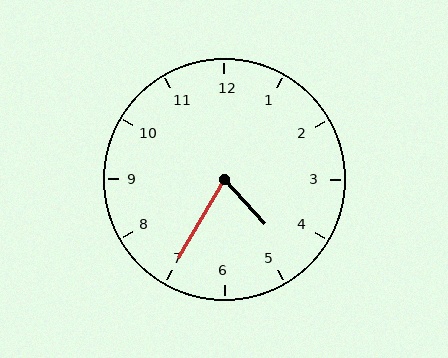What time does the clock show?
4:35.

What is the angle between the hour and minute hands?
Approximately 72 degrees.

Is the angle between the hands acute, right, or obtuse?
It is acute.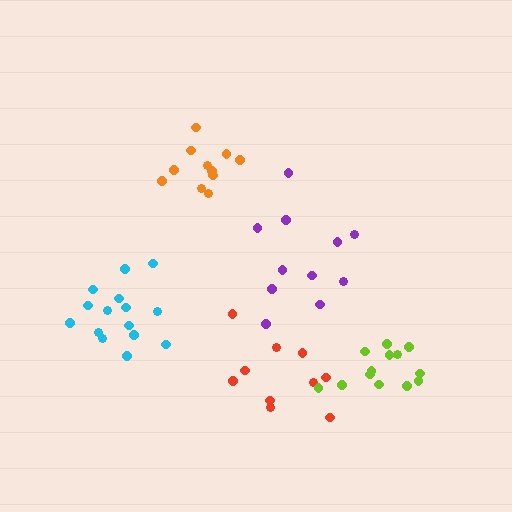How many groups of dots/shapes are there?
There are 5 groups.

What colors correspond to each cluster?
The clusters are colored: red, lime, orange, cyan, purple.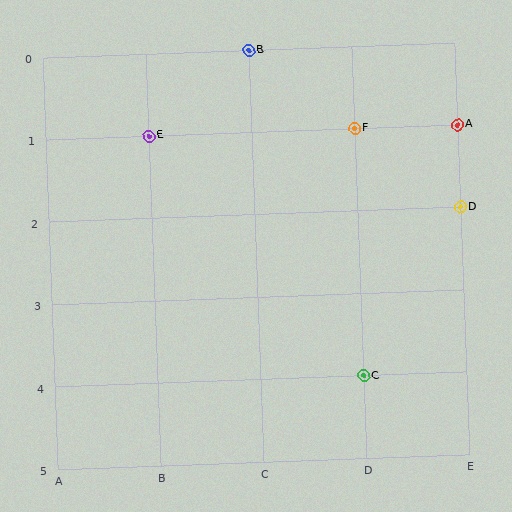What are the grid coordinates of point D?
Point D is at grid coordinates (E, 2).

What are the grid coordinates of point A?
Point A is at grid coordinates (E, 1).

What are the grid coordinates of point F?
Point F is at grid coordinates (D, 1).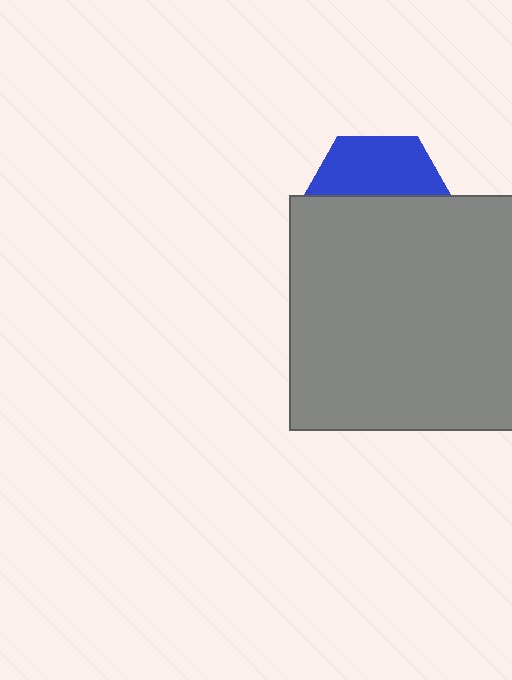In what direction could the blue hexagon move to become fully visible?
The blue hexagon could move up. That would shift it out from behind the gray square entirely.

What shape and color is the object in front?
The object in front is a gray square.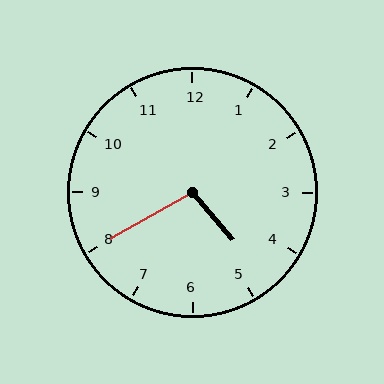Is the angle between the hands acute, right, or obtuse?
It is obtuse.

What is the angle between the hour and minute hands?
Approximately 100 degrees.